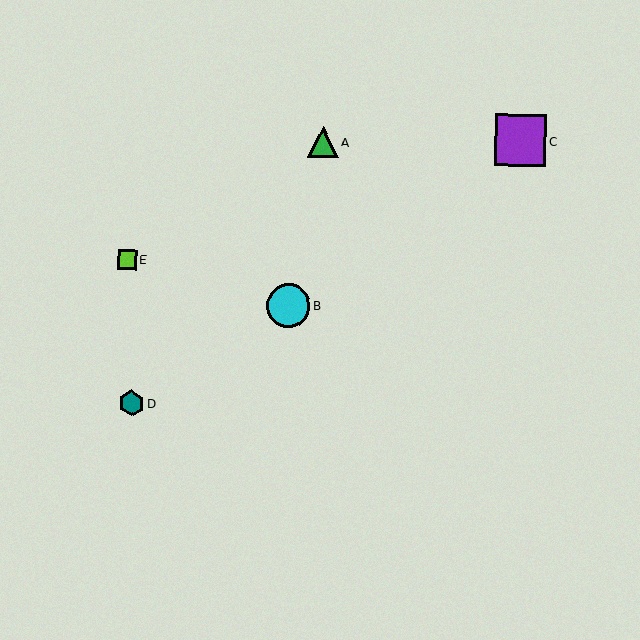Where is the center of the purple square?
The center of the purple square is at (520, 140).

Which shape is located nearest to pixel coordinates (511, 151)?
The purple square (labeled C) at (520, 140) is nearest to that location.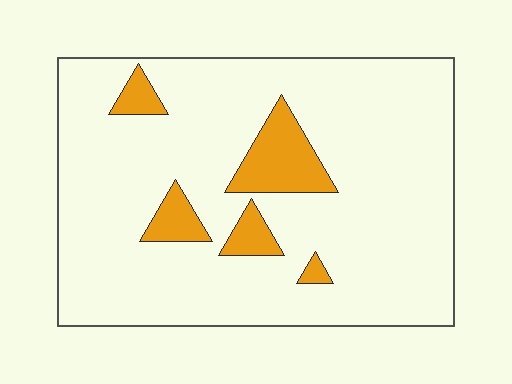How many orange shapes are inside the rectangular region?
5.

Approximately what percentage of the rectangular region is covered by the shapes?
Approximately 10%.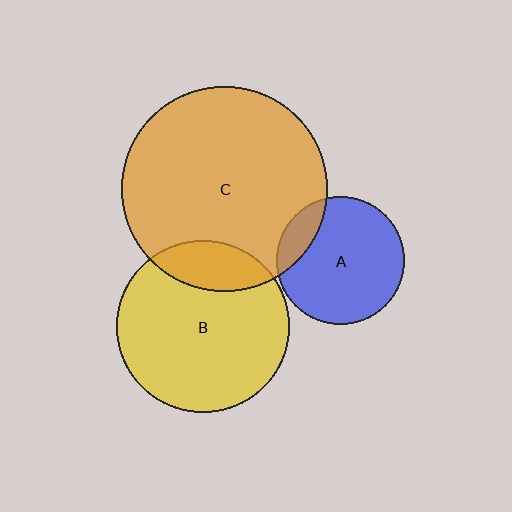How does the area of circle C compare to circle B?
Approximately 1.4 times.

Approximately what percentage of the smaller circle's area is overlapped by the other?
Approximately 20%.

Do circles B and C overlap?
Yes.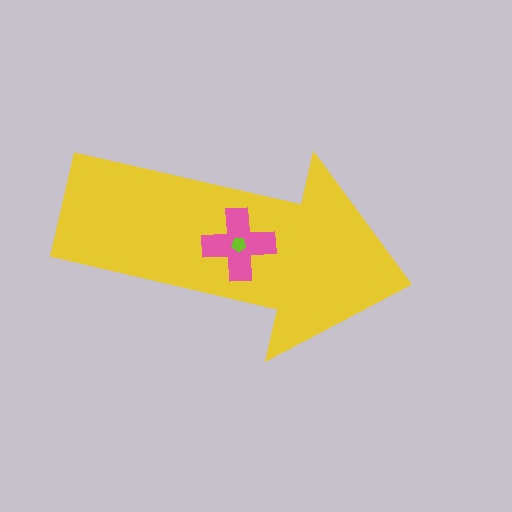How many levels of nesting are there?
3.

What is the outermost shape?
The yellow arrow.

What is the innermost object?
The lime pentagon.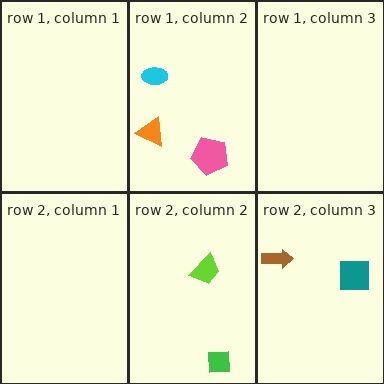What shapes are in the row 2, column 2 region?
The green square, the lime trapezoid.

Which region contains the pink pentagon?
The row 1, column 2 region.